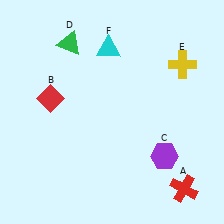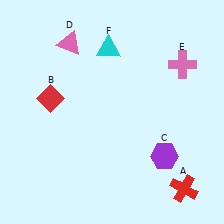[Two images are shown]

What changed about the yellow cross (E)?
In Image 1, E is yellow. In Image 2, it changed to pink.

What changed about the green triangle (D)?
In Image 1, D is green. In Image 2, it changed to pink.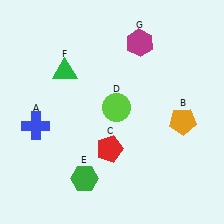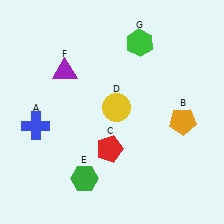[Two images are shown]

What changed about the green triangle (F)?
In Image 1, F is green. In Image 2, it changed to purple.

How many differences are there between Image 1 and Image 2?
There are 3 differences between the two images.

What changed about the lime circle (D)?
In Image 1, D is lime. In Image 2, it changed to yellow.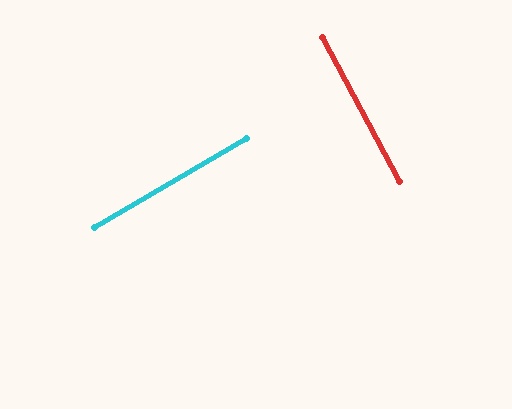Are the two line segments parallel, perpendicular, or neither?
Perpendicular — they meet at approximately 88°.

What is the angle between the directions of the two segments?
Approximately 88 degrees.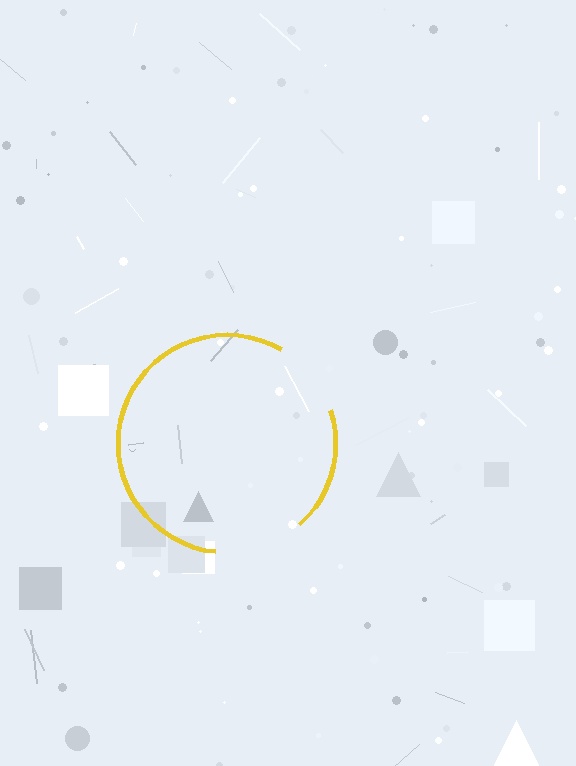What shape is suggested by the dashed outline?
The dashed outline suggests a circle.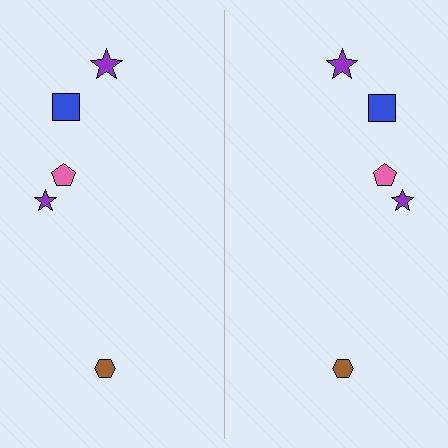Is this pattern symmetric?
Yes, this pattern has bilateral (reflection) symmetry.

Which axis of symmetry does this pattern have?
The pattern has a vertical axis of symmetry running through the center of the image.